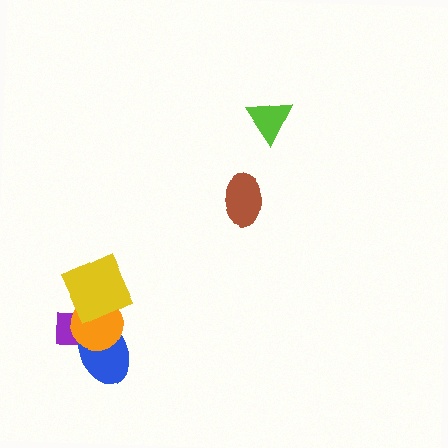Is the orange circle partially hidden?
Yes, it is partially covered by another shape.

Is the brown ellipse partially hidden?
No, no other shape covers it.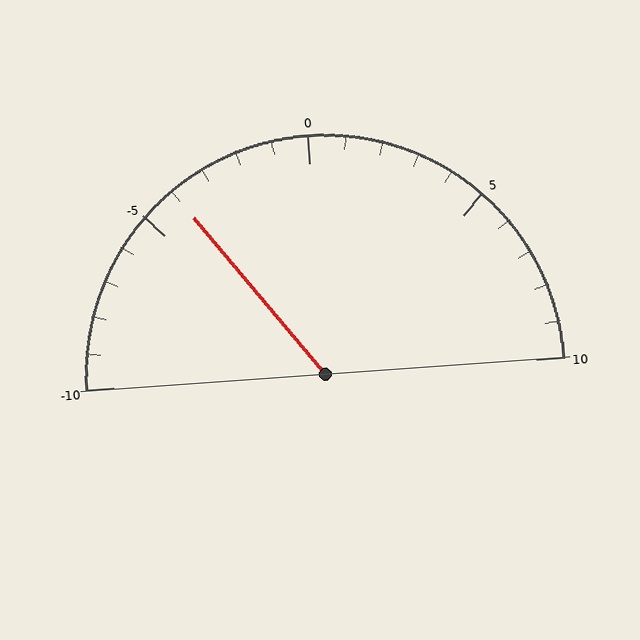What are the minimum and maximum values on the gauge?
The gauge ranges from -10 to 10.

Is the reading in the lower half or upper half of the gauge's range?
The reading is in the lower half of the range (-10 to 10).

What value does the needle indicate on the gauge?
The needle indicates approximately -4.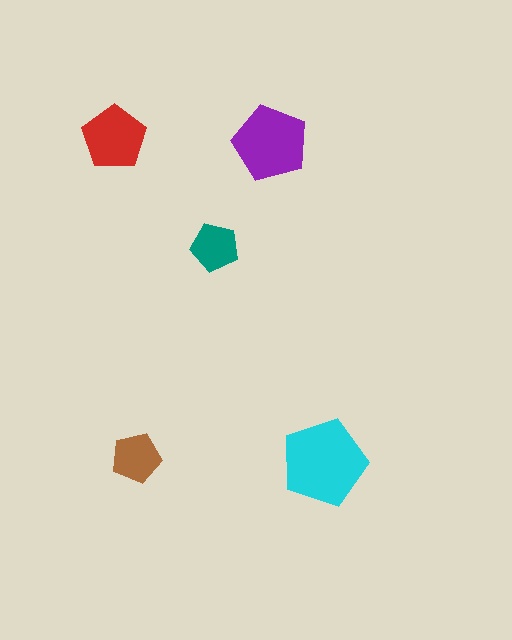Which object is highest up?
The red pentagon is topmost.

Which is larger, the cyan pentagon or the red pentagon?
The cyan one.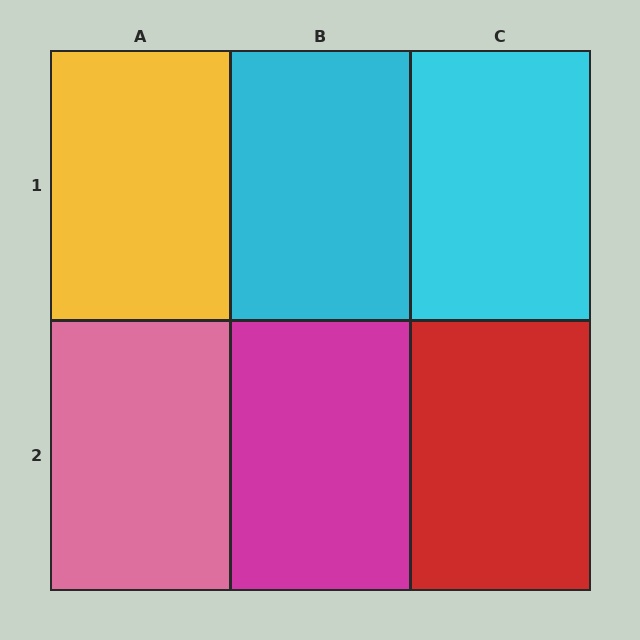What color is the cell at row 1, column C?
Cyan.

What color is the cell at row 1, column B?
Cyan.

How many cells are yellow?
1 cell is yellow.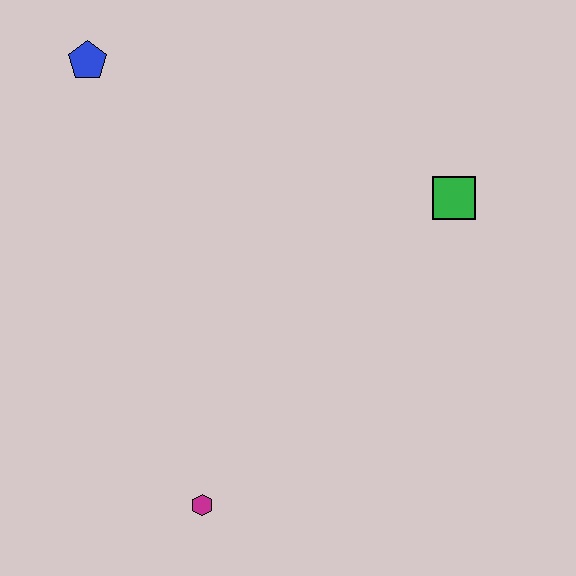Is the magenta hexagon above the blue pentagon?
No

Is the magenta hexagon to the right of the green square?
No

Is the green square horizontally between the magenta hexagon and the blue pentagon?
No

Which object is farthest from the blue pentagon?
The magenta hexagon is farthest from the blue pentagon.